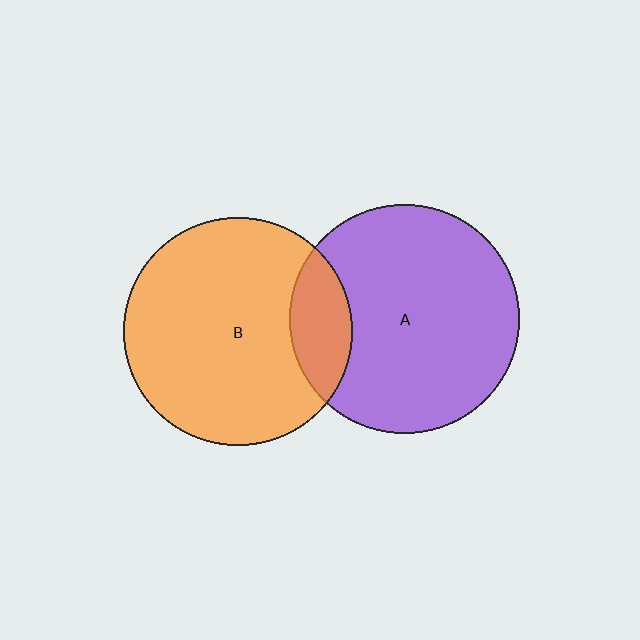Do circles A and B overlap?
Yes.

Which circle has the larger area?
Circle A (purple).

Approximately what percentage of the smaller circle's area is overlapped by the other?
Approximately 15%.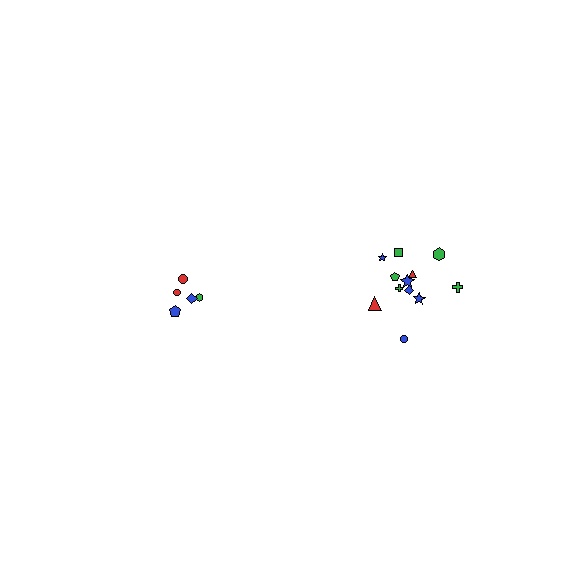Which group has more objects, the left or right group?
The right group.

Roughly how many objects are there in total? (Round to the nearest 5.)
Roughly 15 objects in total.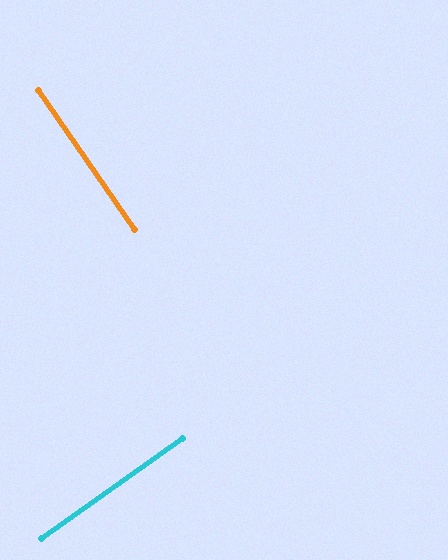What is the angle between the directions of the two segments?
Approximately 89 degrees.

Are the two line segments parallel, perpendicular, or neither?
Perpendicular — they meet at approximately 89°.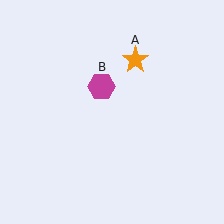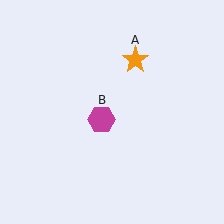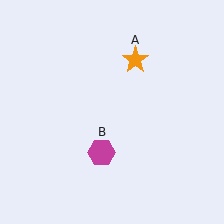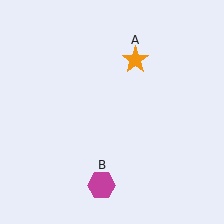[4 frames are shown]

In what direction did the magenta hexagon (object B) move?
The magenta hexagon (object B) moved down.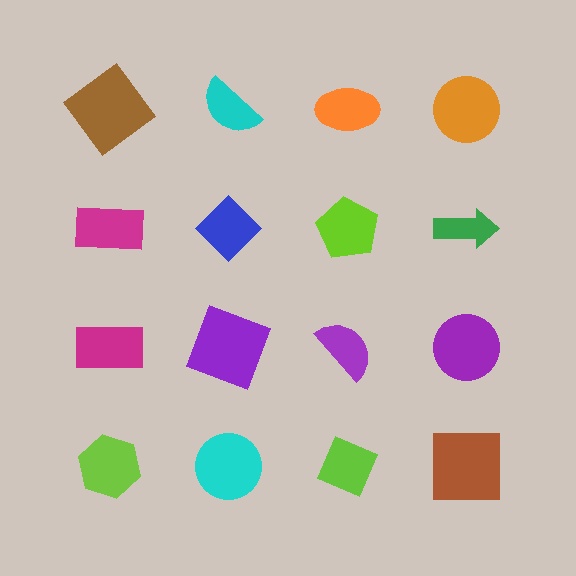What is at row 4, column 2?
A cyan circle.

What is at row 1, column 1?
A brown diamond.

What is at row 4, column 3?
A lime diamond.